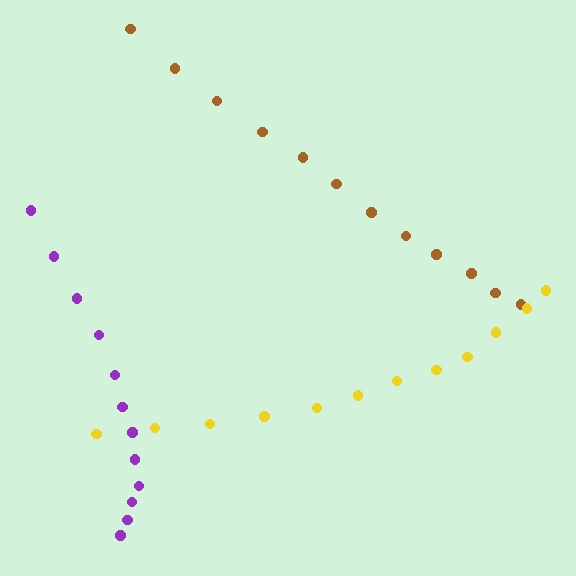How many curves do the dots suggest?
There are 3 distinct paths.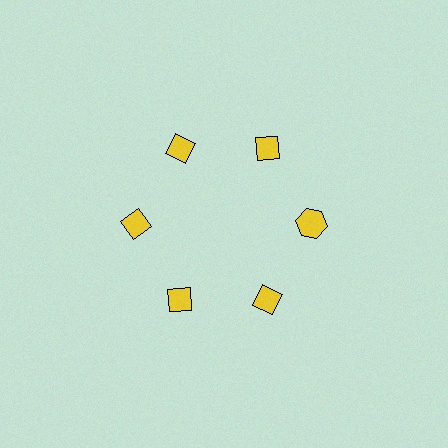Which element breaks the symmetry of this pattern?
The yellow hexagon at roughly the 3 o'clock position breaks the symmetry. All other shapes are yellow diamonds.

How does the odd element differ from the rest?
It has a different shape: hexagon instead of diamond.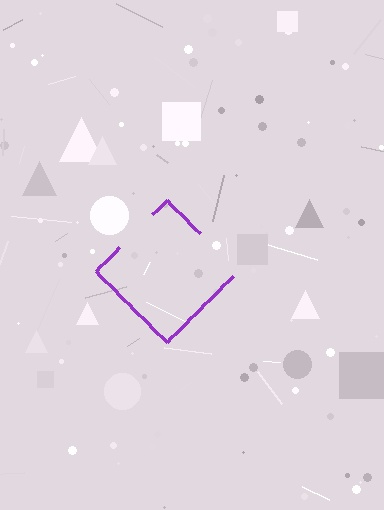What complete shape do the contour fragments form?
The contour fragments form a diamond.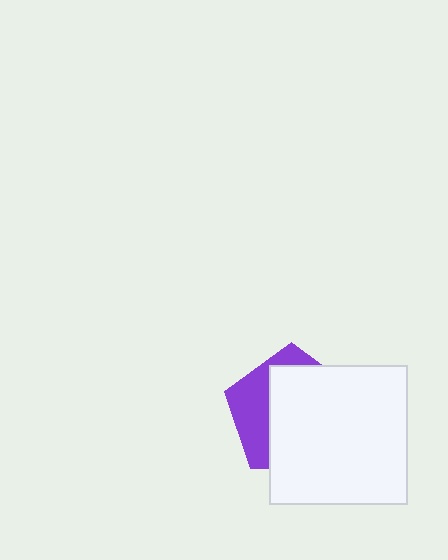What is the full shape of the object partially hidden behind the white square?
The partially hidden object is a purple pentagon.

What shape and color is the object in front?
The object in front is a white square.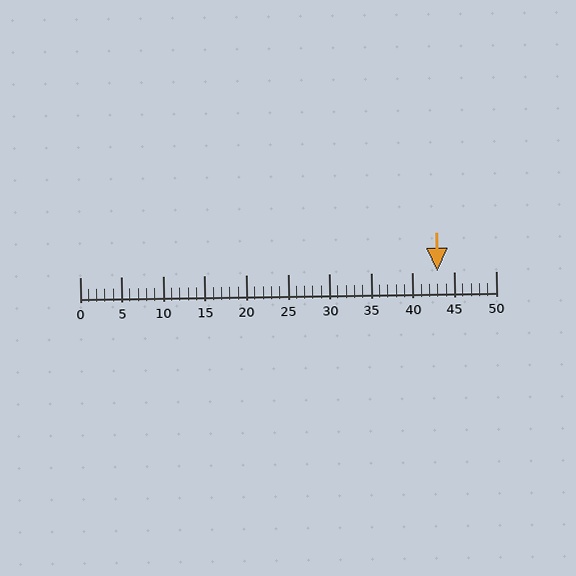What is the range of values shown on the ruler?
The ruler shows values from 0 to 50.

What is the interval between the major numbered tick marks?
The major tick marks are spaced 5 units apart.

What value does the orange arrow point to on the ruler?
The orange arrow points to approximately 43.